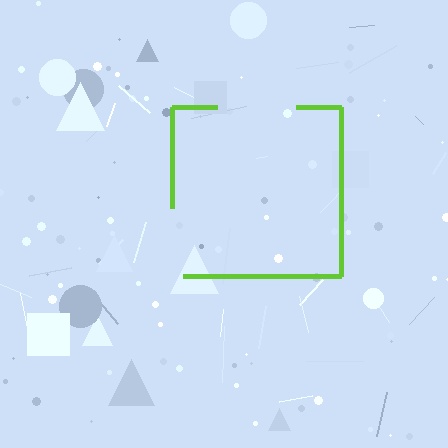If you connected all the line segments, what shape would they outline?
They would outline a square.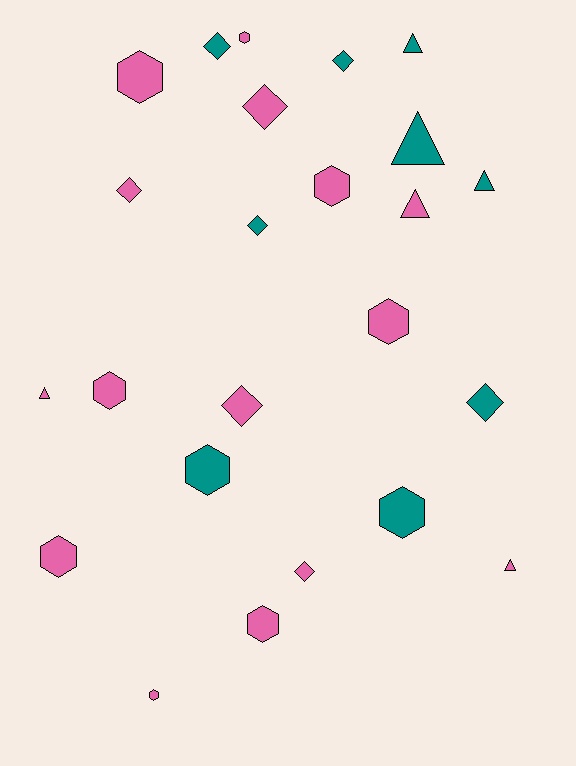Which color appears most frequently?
Pink, with 15 objects.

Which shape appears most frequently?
Hexagon, with 10 objects.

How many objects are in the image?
There are 24 objects.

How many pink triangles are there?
There are 3 pink triangles.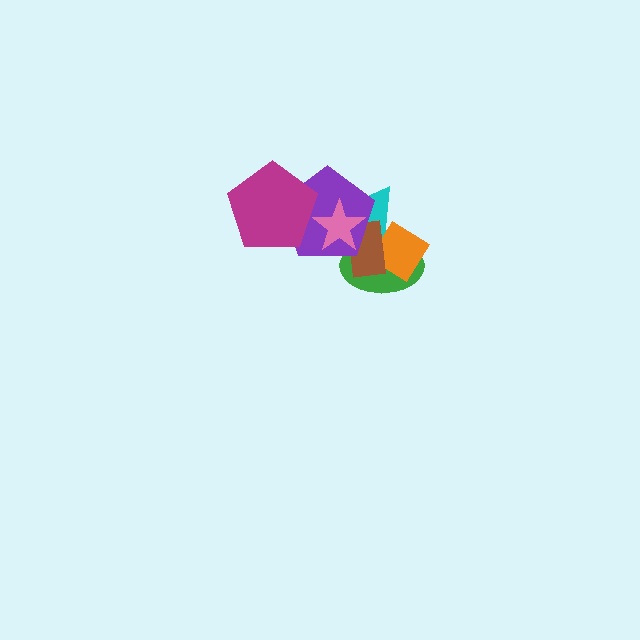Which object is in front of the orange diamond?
The brown rectangle is in front of the orange diamond.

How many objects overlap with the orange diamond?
3 objects overlap with the orange diamond.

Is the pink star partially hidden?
No, no other shape covers it.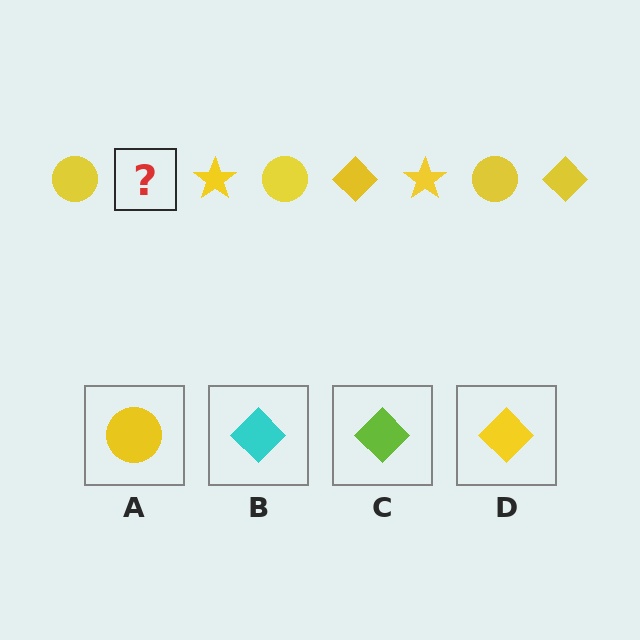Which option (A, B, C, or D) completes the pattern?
D.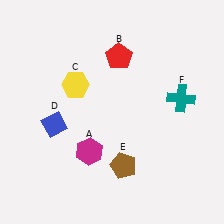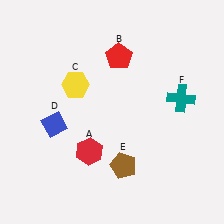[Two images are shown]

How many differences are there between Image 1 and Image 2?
There is 1 difference between the two images.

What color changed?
The hexagon (A) changed from magenta in Image 1 to red in Image 2.